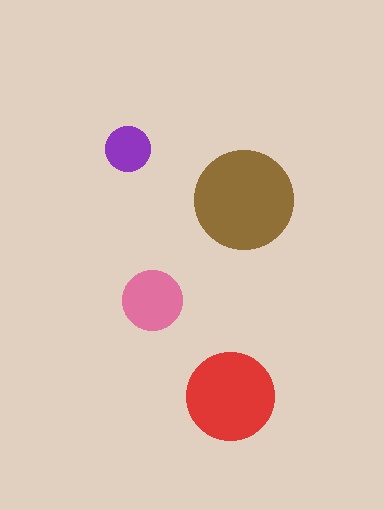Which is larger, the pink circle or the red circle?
The red one.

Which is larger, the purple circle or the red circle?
The red one.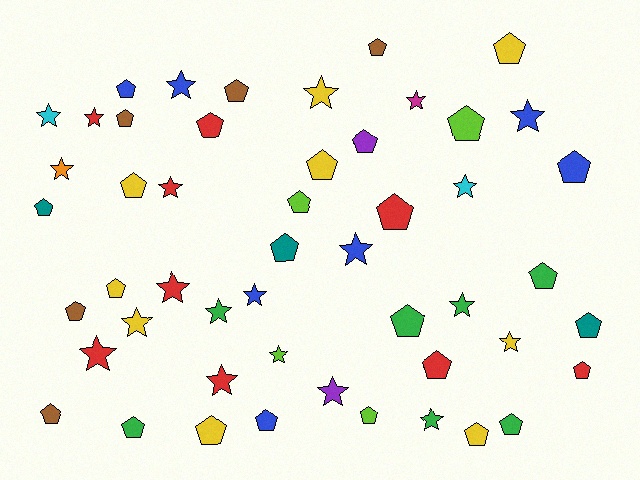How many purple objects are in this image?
There are 2 purple objects.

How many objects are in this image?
There are 50 objects.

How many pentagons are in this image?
There are 29 pentagons.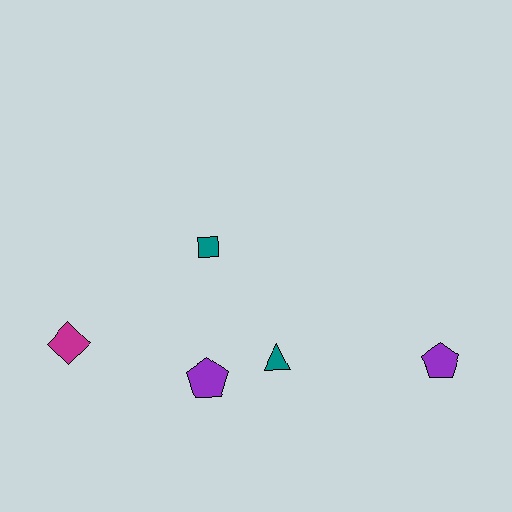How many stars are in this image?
There are no stars.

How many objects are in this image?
There are 5 objects.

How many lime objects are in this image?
There are no lime objects.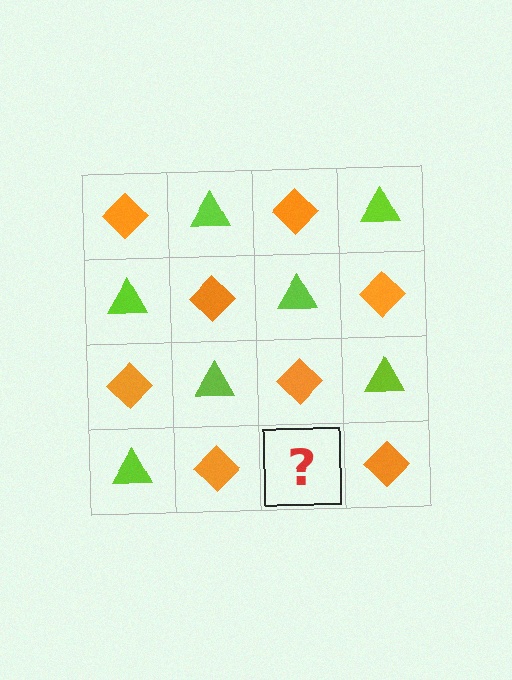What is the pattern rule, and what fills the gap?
The rule is that it alternates orange diamond and lime triangle in a checkerboard pattern. The gap should be filled with a lime triangle.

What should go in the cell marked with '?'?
The missing cell should contain a lime triangle.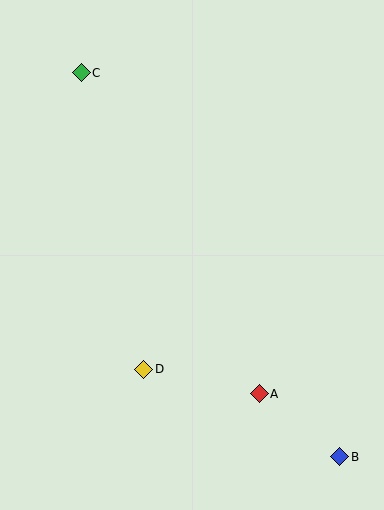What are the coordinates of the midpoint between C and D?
The midpoint between C and D is at (112, 221).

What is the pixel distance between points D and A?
The distance between D and A is 118 pixels.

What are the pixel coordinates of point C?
Point C is at (81, 73).